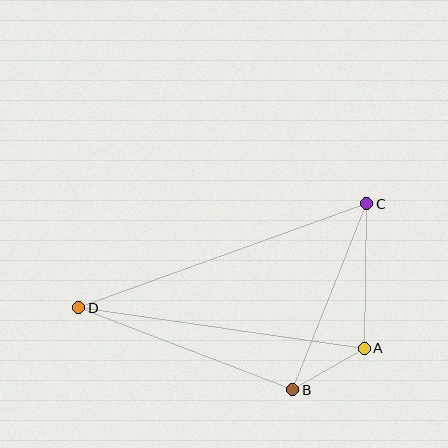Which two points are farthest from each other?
Points C and D are farthest from each other.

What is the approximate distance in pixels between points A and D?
The distance between A and D is approximately 288 pixels.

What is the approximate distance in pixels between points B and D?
The distance between B and D is approximately 229 pixels.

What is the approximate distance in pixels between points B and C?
The distance between B and C is approximately 200 pixels.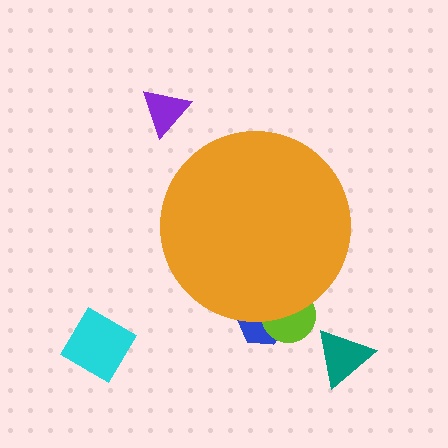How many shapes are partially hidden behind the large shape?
2 shapes are partially hidden.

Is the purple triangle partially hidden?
No, the purple triangle is fully visible.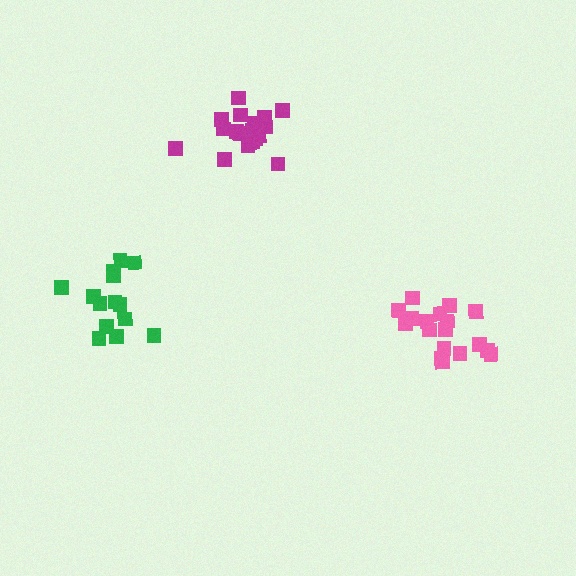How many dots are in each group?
Group 1: 19 dots, Group 2: 14 dots, Group 3: 18 dots (51 total).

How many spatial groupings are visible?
There are 3 spatial groupings.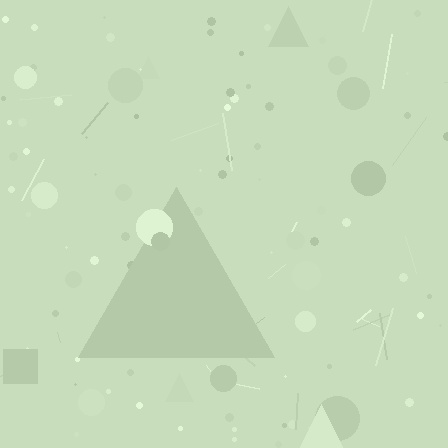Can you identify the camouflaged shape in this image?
The camouflaged shape is a triangle.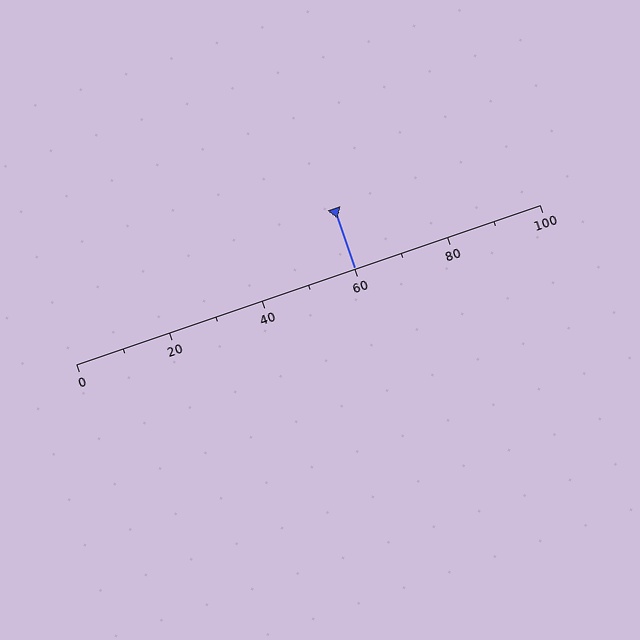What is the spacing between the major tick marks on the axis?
The major ticks are spaced 20 apart.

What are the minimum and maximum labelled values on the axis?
The axis runs from 0 to 100.